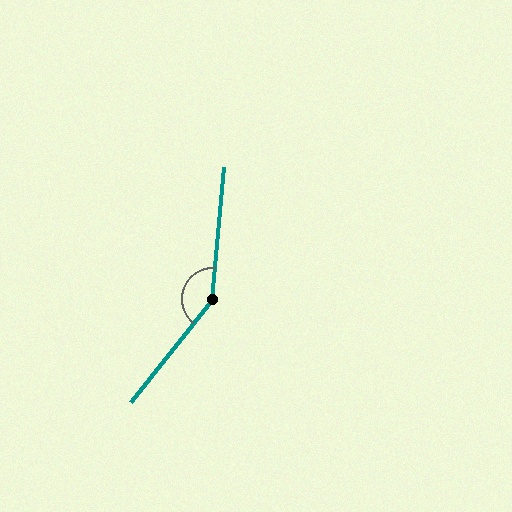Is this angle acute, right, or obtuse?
It is obtuse.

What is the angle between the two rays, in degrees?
Approximately 147 degrees.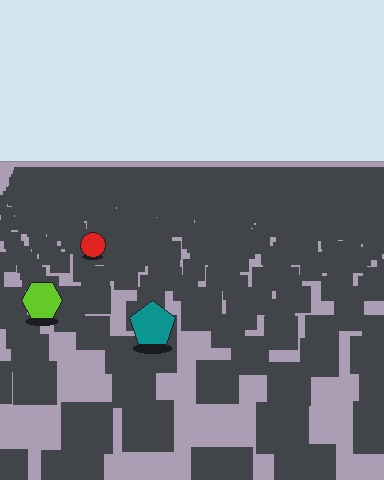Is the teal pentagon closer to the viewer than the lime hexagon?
Yes. The teal pentagon is closer — you can tell from the texture gradient: the ground texture is coarser near it.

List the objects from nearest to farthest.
From nearest to farthest: the teal pentagon, the lime hexagon, the red circle.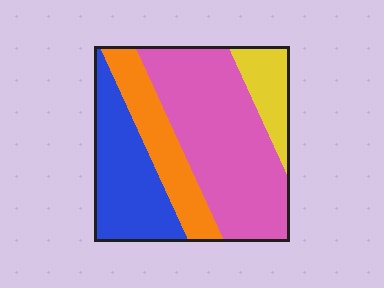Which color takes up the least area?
Yellow, at roughly 10%.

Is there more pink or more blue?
Pink.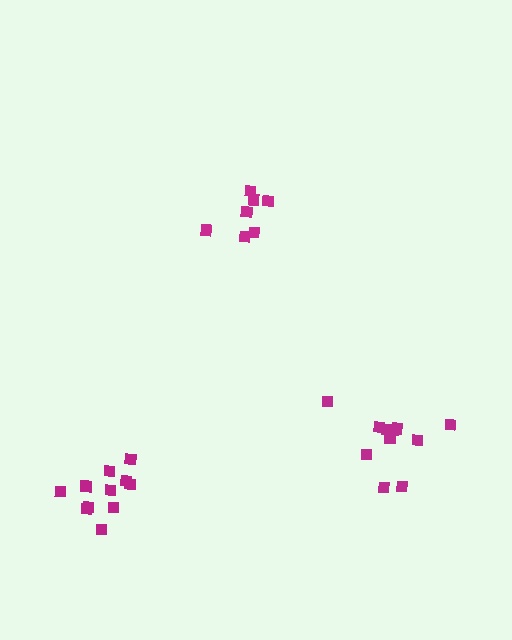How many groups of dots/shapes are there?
There are 3 groups.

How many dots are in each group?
Group 1: 11 dots, Group 2: 7 dots, Group 3: 12 dots (30 total).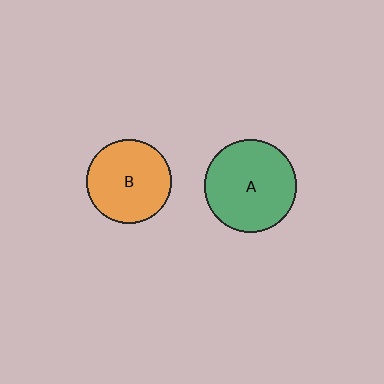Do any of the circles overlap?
No, none of the circles overlap.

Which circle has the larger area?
Circle A (green).